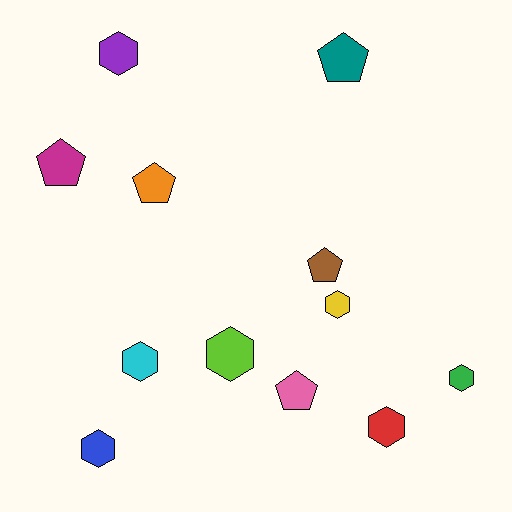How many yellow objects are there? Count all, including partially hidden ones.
There is 1 yellow object.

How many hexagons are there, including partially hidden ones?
There are 7 hexagons.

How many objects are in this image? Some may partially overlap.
There are 12 objects.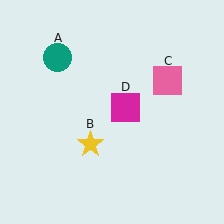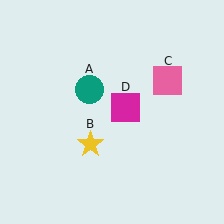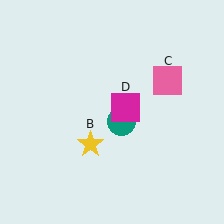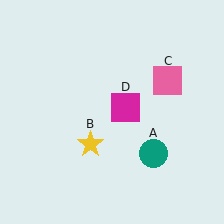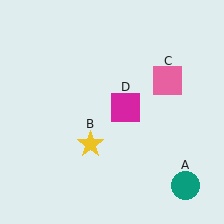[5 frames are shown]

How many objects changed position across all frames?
1 object changed position: teal circle (object A).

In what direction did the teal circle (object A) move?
The teal circle (object A) moved down and to the right.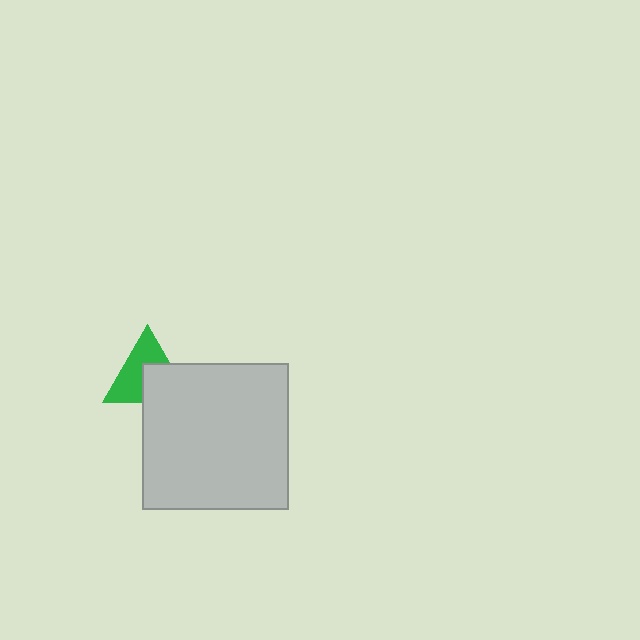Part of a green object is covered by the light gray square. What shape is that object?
It is a triangle.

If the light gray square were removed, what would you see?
You would see the complete green triangle.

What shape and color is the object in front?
The object in front is a light gray square.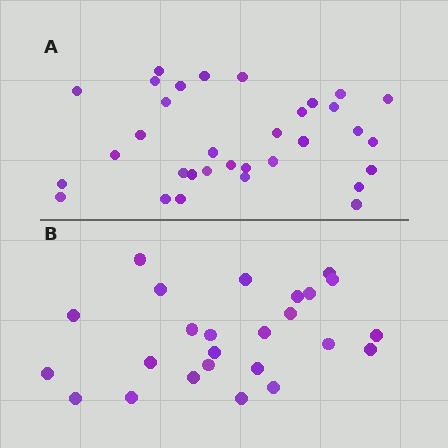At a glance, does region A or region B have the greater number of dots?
Region A (the top region) has more dots.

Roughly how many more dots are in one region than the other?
Region A has roughly 8 or so more dots than region B.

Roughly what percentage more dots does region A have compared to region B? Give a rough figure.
About 30% more.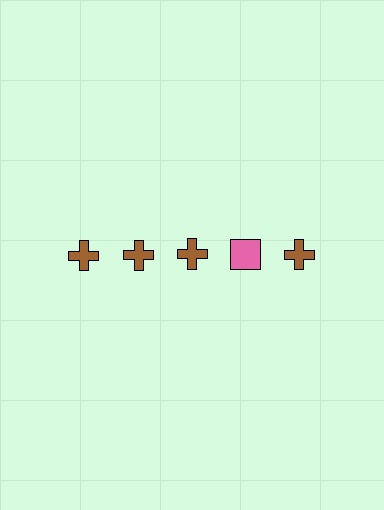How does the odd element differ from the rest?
It differs in both color (pink instead of brown) and shape (square instead of cross).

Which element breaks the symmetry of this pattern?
The pink square in the top row, second from right column breaks the symmetry. All other shapes are brown crosses.